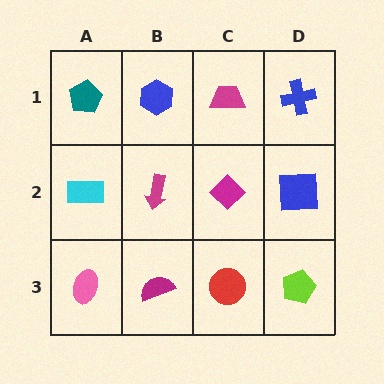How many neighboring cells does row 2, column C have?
4.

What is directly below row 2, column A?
A pink ellipse.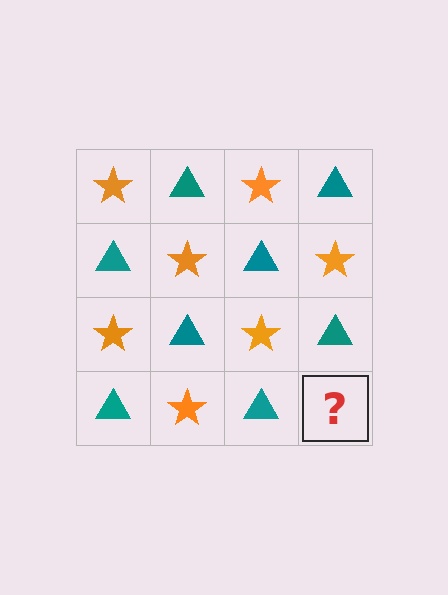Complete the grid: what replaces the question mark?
The question mark should be replaced with an orange star.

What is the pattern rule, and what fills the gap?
The rule is that it alternates orange star and teal triangle in a checkerboard pattern. The gap should be filled with an orange star.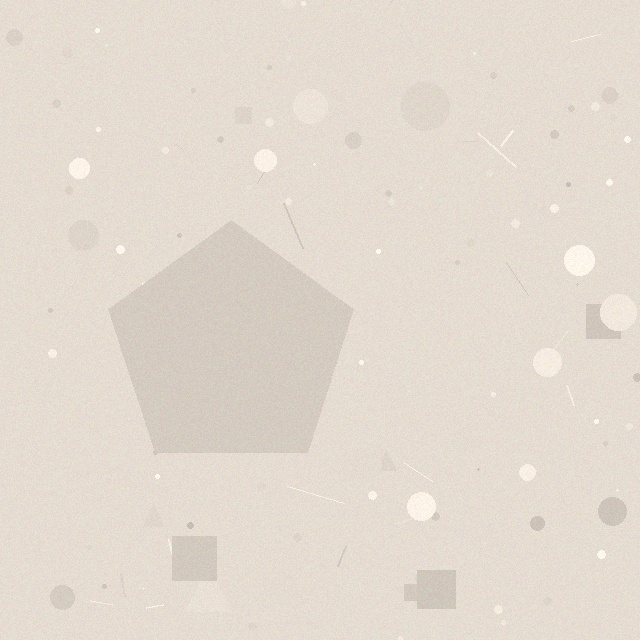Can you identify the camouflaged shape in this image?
The camouflaged shape is a pentagon.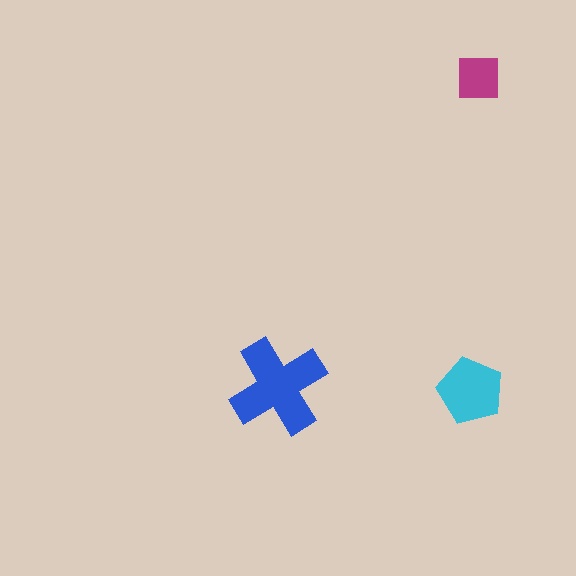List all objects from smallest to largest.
The magenta square, the cyan pentagon, the blue cross.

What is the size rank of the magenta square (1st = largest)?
3rd.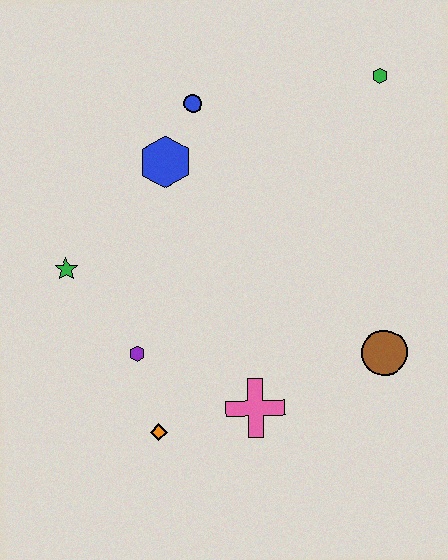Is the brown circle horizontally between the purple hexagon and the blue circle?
No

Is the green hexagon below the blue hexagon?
No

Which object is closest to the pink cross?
The orange diamond is closest to the pink cross.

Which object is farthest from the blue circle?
The orange diamond is farthest from the blue circle.